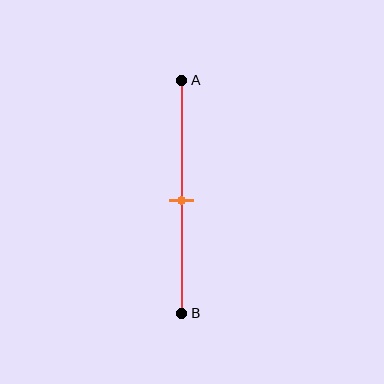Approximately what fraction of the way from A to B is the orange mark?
The orange mark is approximately 50% of the way from A to B.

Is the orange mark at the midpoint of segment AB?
Yes, the mark is approximately at the midpoint.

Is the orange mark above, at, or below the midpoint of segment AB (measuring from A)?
The orange mark is approximately at the midpoint of segment AB.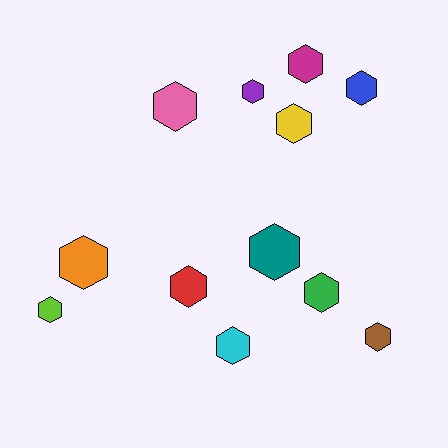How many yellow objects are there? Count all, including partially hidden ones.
There is 1 yellow object.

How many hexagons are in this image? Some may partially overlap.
There are 12 hexagons.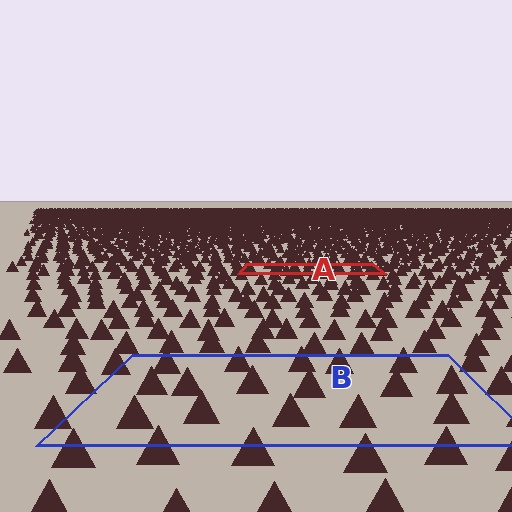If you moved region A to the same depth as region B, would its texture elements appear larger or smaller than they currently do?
They would appear larger. At a closer depth, the same texture elements are projected at a bigger on-screen size.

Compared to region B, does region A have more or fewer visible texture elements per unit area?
Region A has more texture elements per unit area — they are packed more densely because it is farther away.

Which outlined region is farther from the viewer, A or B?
Region A is farther from the viewer — the texture elements inside it appear smaller and more densely packed.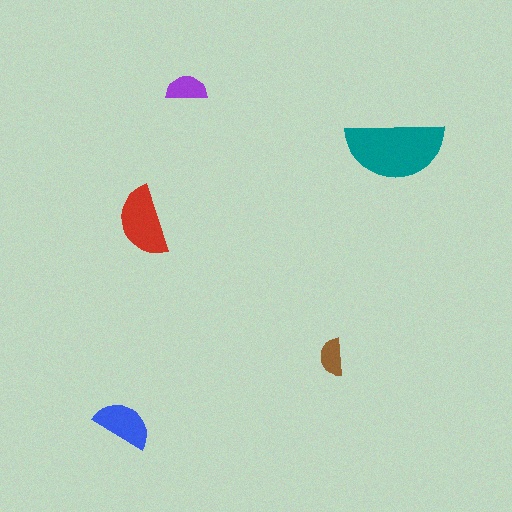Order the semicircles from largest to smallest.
the teal one, the red one, the blue one, the purple one, the brown one.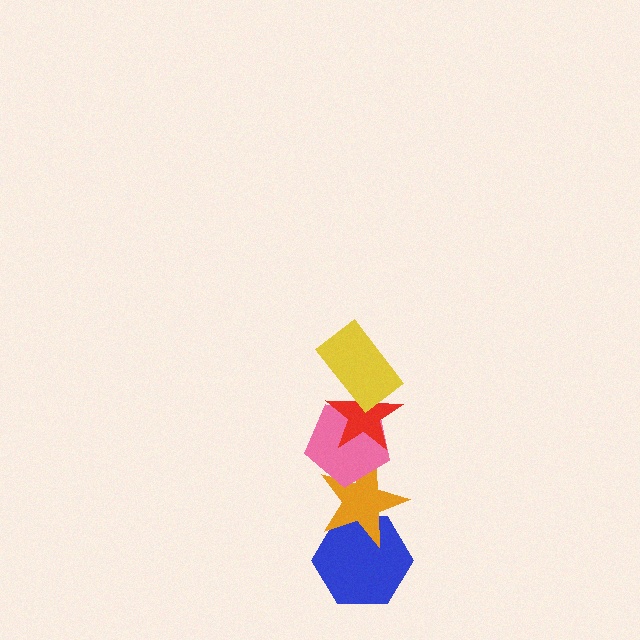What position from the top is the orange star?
The orange star is 4th from the top.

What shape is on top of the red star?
The yellow rectangle is on top of the red star.